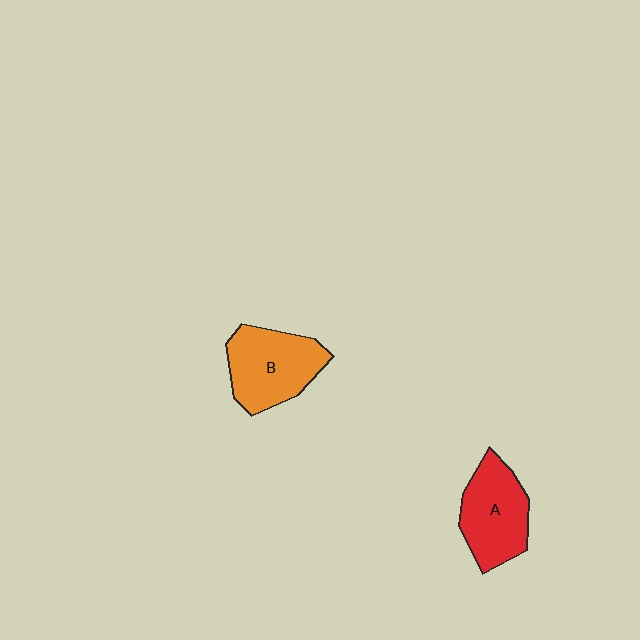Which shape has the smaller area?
Shape A (red).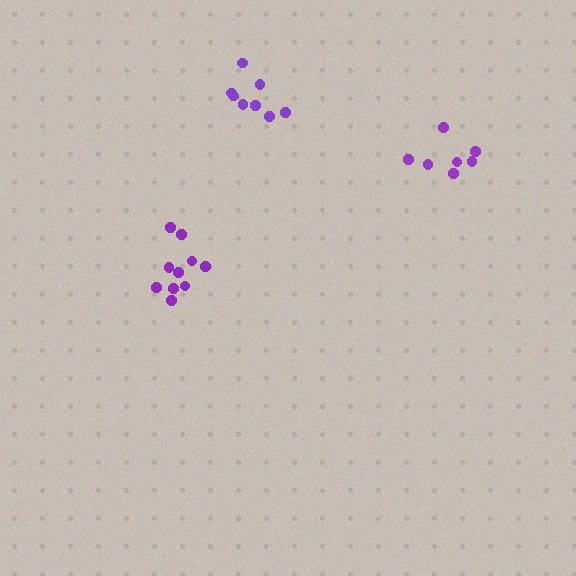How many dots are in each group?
Group 1: 8 dots, Group 2: 10 dots, Group 3: 7 dots (25 total).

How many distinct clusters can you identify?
There are 3 distinct clusters.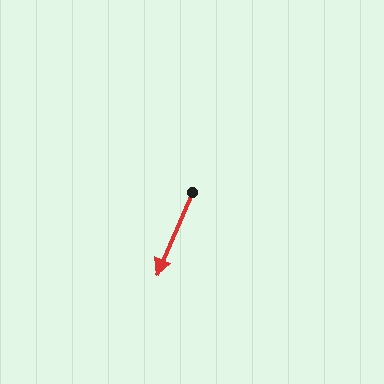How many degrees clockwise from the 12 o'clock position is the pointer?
Approximately 203 degrees.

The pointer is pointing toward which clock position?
Roughly 7 o'clock.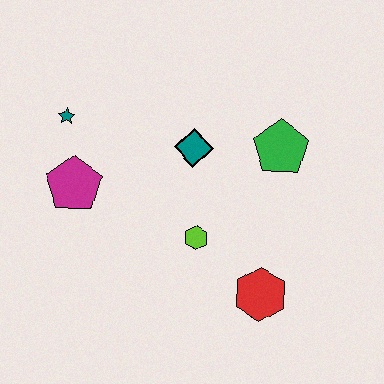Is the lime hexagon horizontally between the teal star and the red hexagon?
Yes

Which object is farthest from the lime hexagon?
The teal star is farthest from the lime hexagon.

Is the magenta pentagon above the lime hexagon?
Yes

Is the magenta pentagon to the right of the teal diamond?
No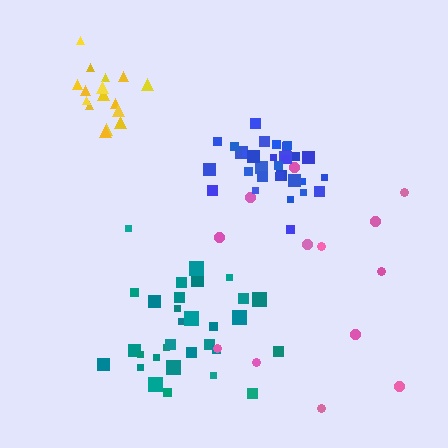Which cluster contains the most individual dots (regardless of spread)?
Teal (31).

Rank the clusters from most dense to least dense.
blue, yellow, teal, pink.